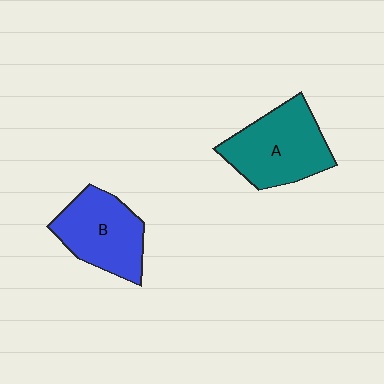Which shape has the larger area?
Shape A (teal).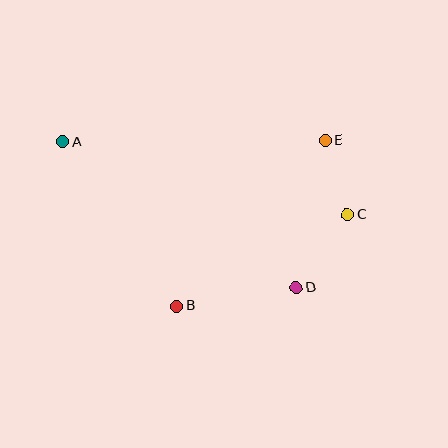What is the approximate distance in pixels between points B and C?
The distance between B and C is approximately 193 pixels.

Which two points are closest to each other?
Points C and E are closest to each other.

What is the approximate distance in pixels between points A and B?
The distance between A and B is approximately 200 pixels.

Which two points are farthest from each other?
Points A and C are farthest from each other.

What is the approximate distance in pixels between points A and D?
The distance between A and D is approximately 275 pixels.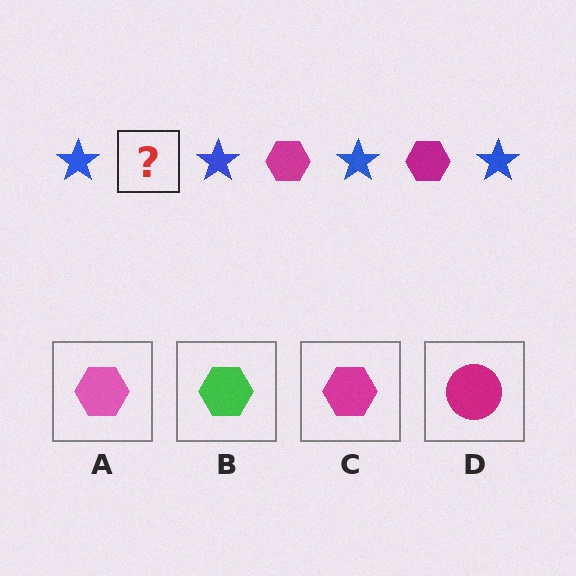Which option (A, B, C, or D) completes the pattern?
C.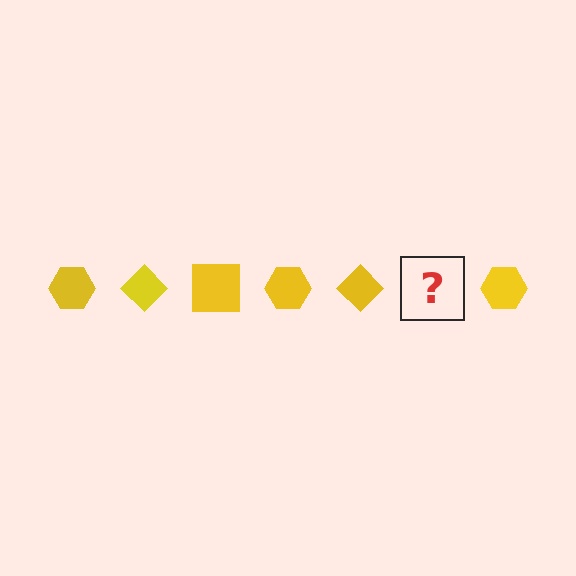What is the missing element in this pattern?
The missing element is a yellow square.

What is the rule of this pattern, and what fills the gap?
The rule is that the pattern cycles through hexagon, diamond, square shapes in yellow. The gap should be filled with a yellow square.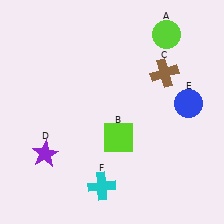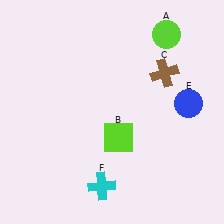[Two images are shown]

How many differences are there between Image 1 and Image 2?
There is 1 difference between the two images.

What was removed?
The purple star (D) was removed in Image 2.